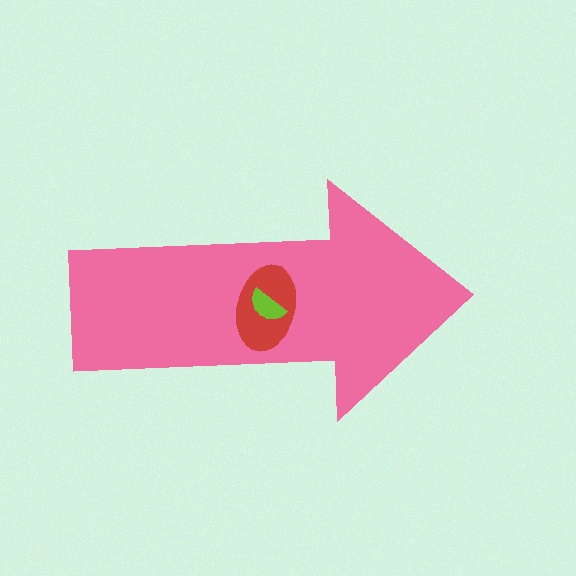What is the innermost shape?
The lime semicircle.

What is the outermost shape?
The pink arrow.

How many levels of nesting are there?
3.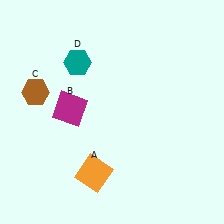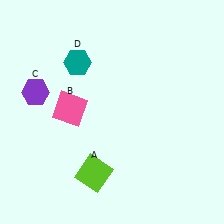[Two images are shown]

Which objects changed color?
A changed from orange to lime. B changed from magenta to pink. C changed from brown to purple.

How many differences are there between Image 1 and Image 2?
There are 3 differences between the two images.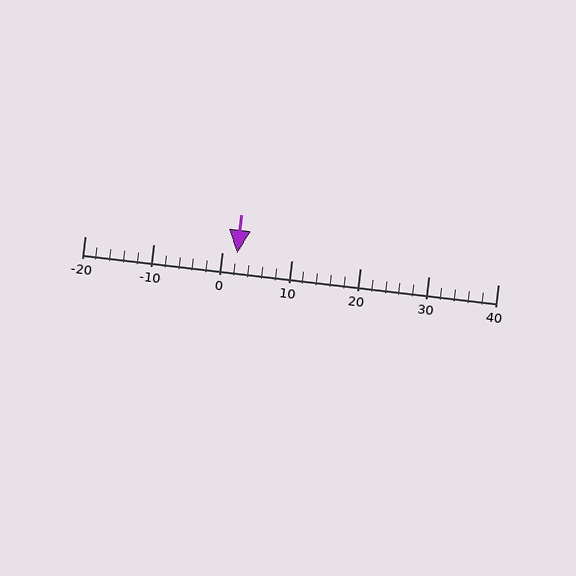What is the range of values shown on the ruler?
The ruler shows values from -20 to 40.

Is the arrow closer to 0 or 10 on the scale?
The arrow is closer to 0.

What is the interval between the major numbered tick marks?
The major tick marks are spaced 10 units apart.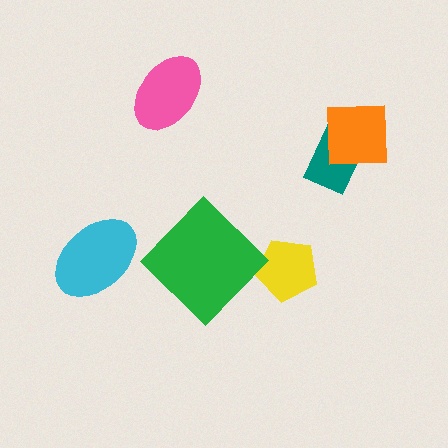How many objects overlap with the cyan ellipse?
0 objects overlap with the cyan ellipse.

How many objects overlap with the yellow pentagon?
0 objects overlap with the yellow pentagon.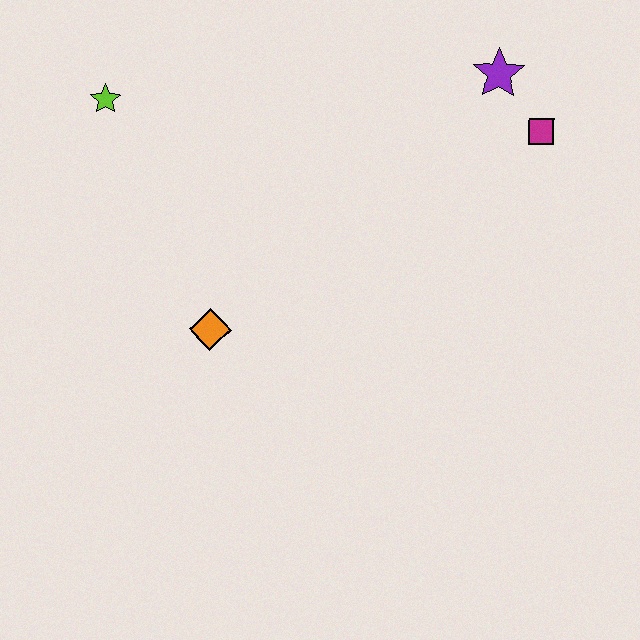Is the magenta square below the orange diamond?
No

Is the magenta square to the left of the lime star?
No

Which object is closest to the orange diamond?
The lime star is closest to the orange diamond.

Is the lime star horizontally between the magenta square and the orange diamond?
No